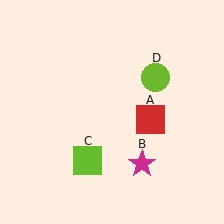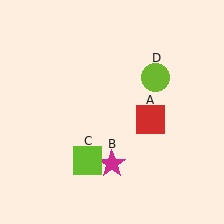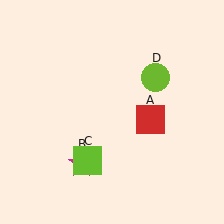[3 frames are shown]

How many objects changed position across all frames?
1 object changed position: magenta star (object B).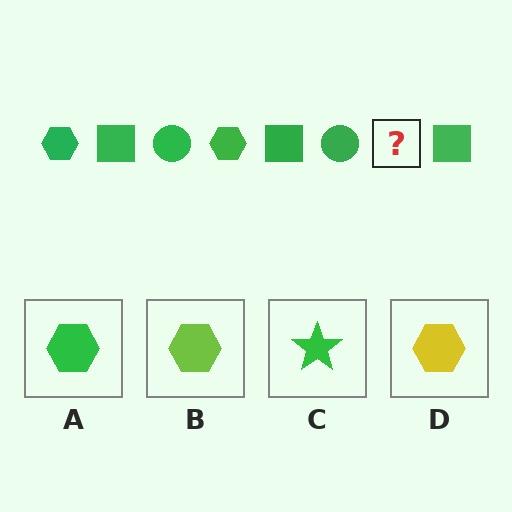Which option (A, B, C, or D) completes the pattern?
A.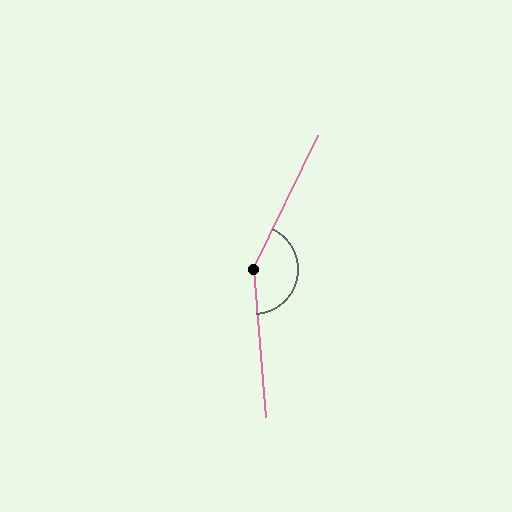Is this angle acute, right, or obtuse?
It is obtuse.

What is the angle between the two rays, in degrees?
Approximately 150 degrees.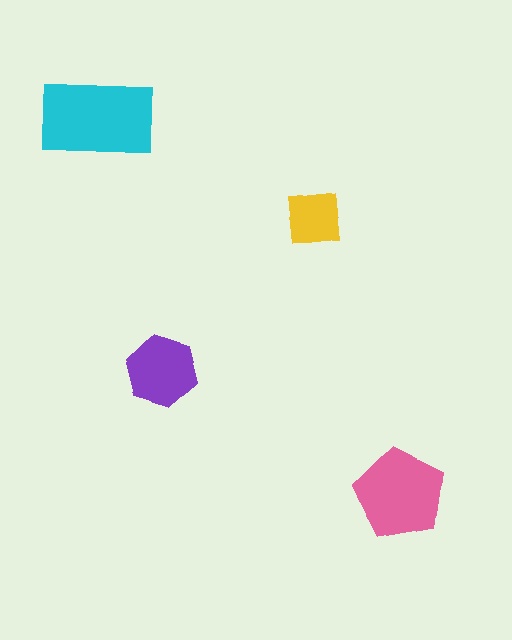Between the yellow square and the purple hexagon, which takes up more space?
The purple hexagon.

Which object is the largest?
The cyan rectangle.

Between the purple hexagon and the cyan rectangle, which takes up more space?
The cyan rectangle.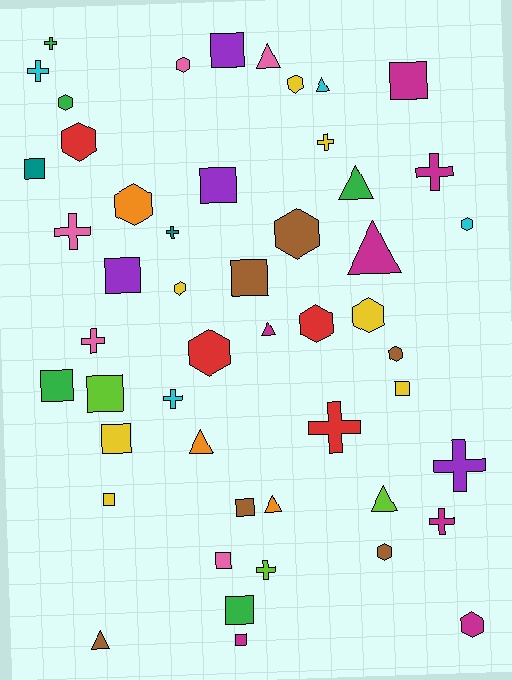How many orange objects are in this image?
There are 3 orange objects.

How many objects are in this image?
There are 50 objects.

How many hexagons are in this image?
There are 14 hexagons.